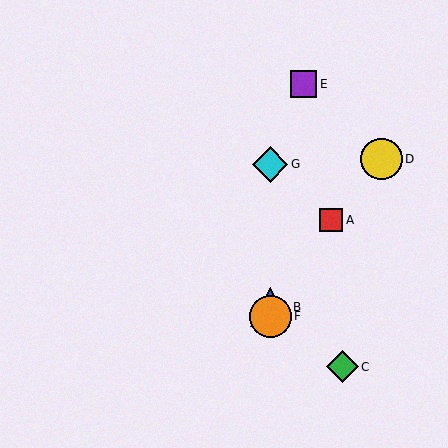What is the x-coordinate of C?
Object C is at x≈342.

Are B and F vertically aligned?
Yes, both are at x≈270.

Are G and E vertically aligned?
No, G is at x≈270 and E is at x≈304.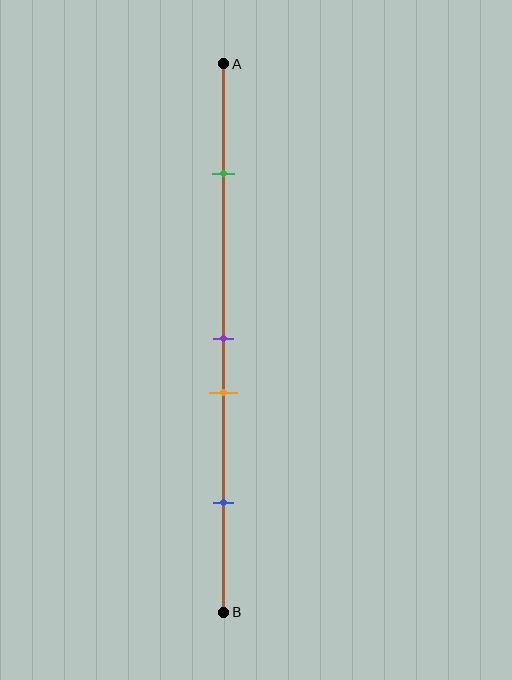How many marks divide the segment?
There are 4 marks dividing the segment.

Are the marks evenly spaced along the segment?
No, the marks are not evenly spaced.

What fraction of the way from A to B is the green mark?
The green mark is approximately 20% (0.2) of the way from A to B.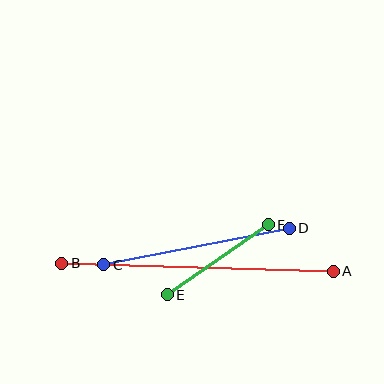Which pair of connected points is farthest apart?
Points A and B are farthest apart.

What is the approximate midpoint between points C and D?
The midpoint is at approximately (196, 247) pixels.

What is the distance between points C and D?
The distance is approximately 189 pixels.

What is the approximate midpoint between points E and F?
The midpoint is at approximately (218, 260) pixels.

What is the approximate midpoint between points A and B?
The midpoint is at approximately (198, 267) pixels.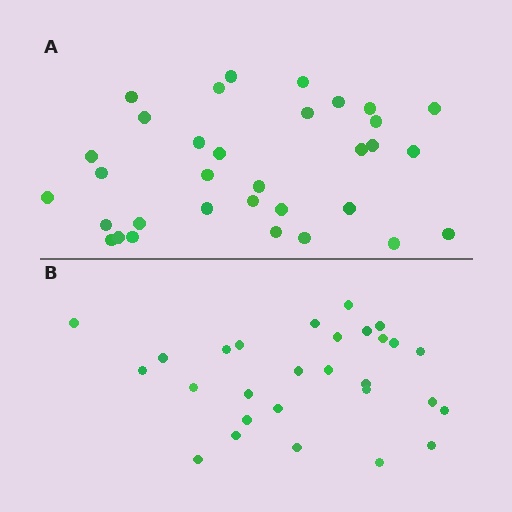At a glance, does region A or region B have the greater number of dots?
Region A (the top region) has more dots.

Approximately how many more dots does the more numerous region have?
Region A has about 5 more dots than region B.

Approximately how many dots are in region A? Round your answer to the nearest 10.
About 30 dots. (The exact count is 33, which rounds to 30.)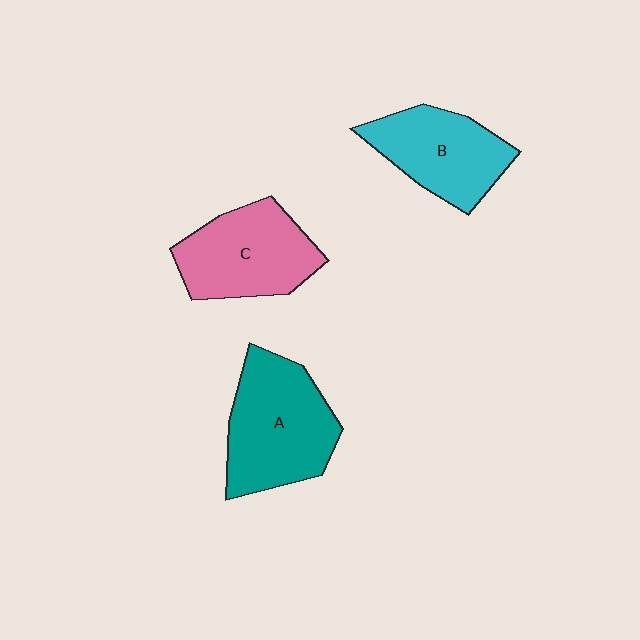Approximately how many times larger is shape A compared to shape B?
Approximately 1.3 times.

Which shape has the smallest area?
Shape B (cyan).